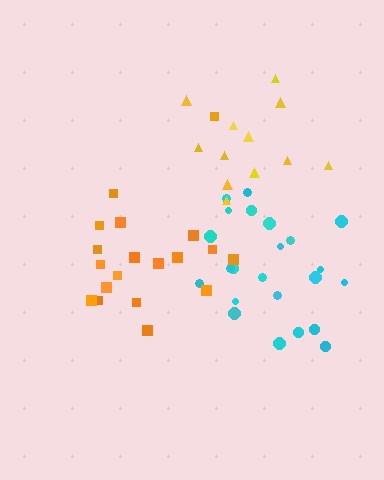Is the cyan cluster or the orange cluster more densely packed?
Cyan.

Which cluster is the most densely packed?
Cyan.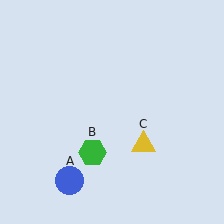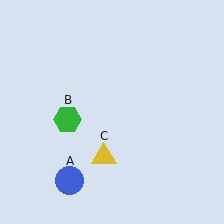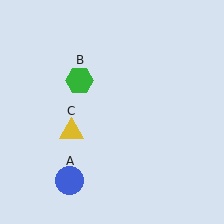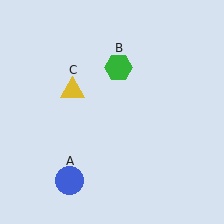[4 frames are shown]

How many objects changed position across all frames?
2 objects changed position: green hexagon (object B), yellow triangle (object C).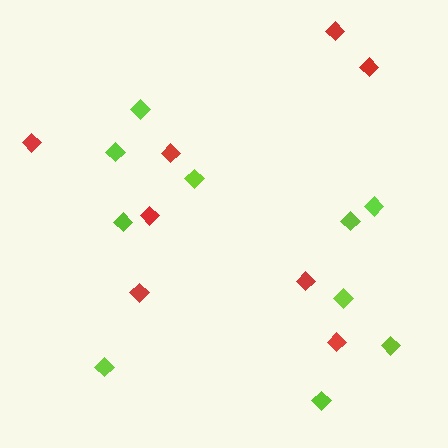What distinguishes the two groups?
There are 2 groups: one group of red diamonds (8) and one group of lime diamonds (10).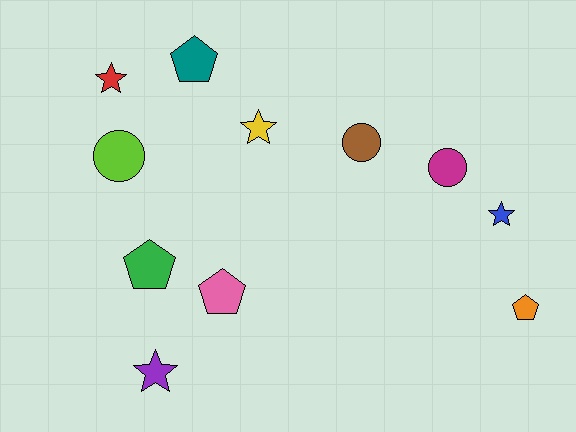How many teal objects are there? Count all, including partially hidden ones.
There is 1 teal object.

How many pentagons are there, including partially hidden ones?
There are 4 pentagons.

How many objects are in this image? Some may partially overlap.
There are 11 objects.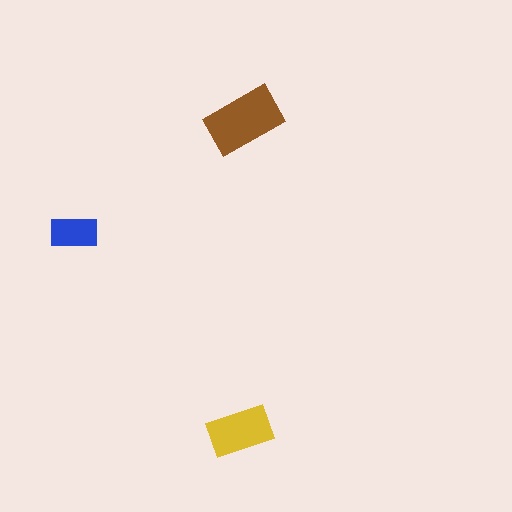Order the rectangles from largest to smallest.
the brown one, the yellow one, the blue one.